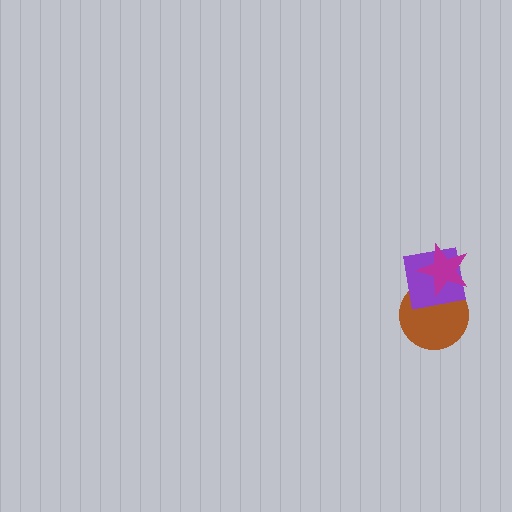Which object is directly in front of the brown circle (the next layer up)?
The purple square is directly in front of the brown circle.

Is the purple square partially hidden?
Yes, it is partially covered by another shape.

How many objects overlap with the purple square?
2 objects overlap with the purple square.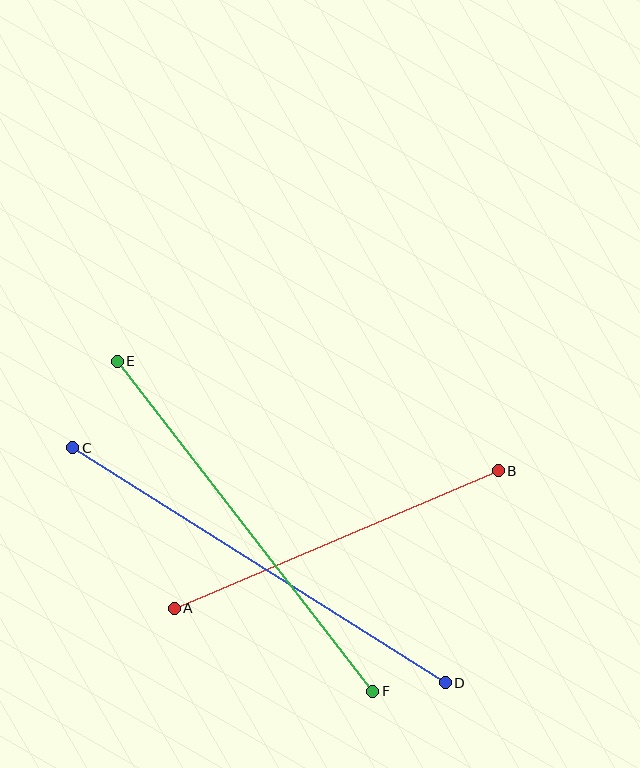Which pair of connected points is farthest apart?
Points C and D are farthest apart.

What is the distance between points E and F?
The distance is approximately 418 pixels.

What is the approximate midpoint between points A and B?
The midpoint is at approximately (336, 540) pixels.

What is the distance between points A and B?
The distance is approximately 352 pixels.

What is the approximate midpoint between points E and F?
The midpoint is at approximately (245, 526) pixels.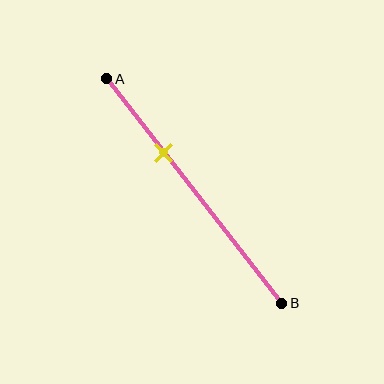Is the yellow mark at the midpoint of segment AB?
No, the mark is at about 35% from A, not at the 50% midpoint.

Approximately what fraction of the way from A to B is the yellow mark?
The yellow mark is approximately 35% of the way from A to B.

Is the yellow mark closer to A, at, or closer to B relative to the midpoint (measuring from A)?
The yellow mark is closer to point A than the midpoint of segment AB.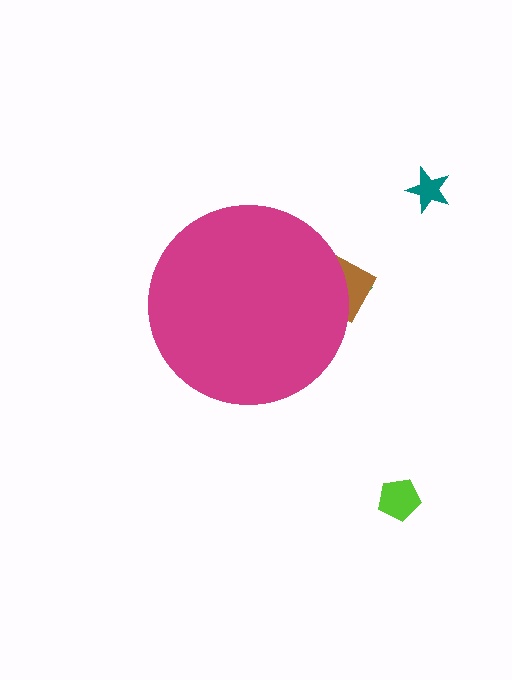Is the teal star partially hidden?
No, the teal star is fully visible.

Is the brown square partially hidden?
Yes, the brown square is partially hidden behind the magenta circle.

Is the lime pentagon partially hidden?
No, the lime pentagon is fully visible.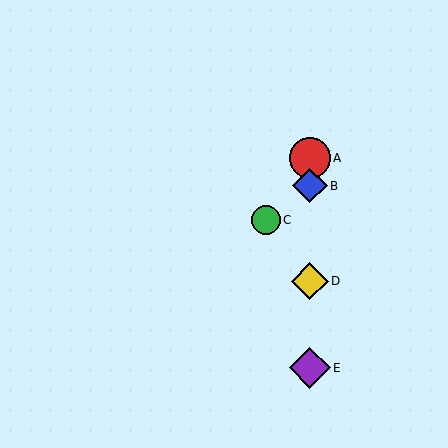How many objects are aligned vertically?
4 objects (A, B, D, E) are aligned vertically.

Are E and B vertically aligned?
Yes, both are at x≈310.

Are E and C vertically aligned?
No, E is at x≈310 and C is at x≈266.